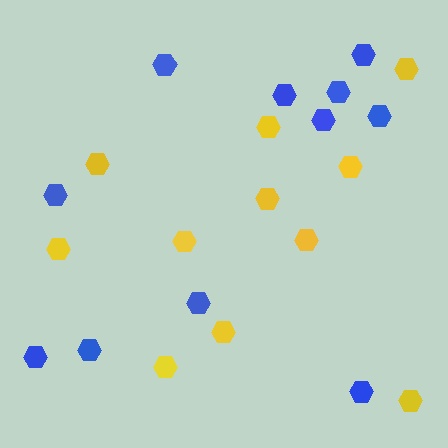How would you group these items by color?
There are 2 groups: one group of blue hexagons (11) and one group of yellow hexagons (11).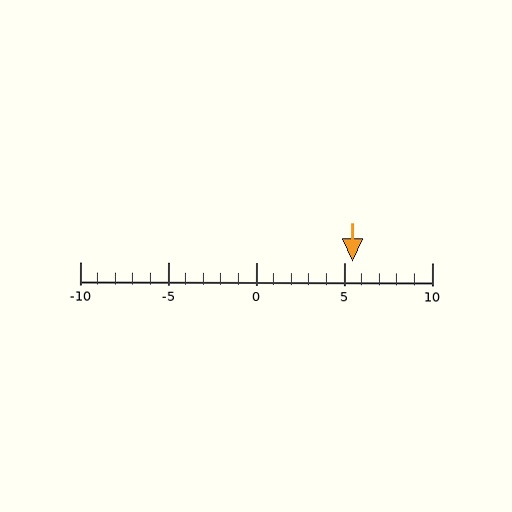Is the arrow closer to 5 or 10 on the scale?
The arrow is closer to 5.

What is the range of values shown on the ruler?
The ruler shows values from -10 to 10.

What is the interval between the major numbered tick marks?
The major tick marks are spaced 5 units apart.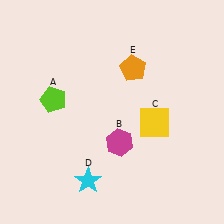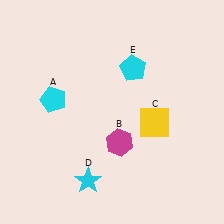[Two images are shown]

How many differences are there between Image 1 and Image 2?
There are 2 differences between the two images.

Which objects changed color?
A changed from lime to cyan. E changed from orange to cyan.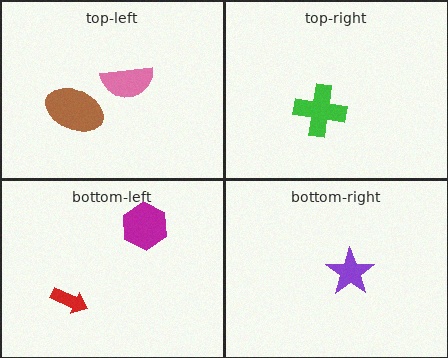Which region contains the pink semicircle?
The top-left region.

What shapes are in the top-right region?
The green cross.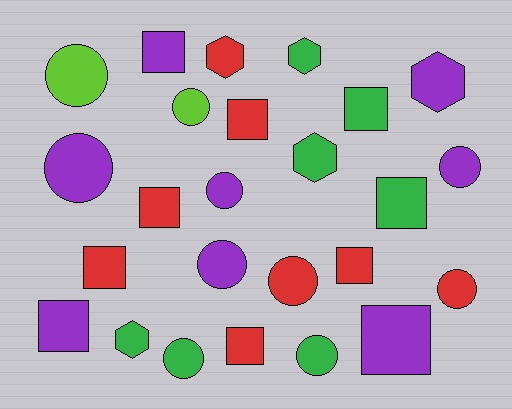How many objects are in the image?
There are 25 objects.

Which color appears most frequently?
Red, with 8 objects.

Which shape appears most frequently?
Square, with 10 objects.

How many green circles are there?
There are 2 green circles.